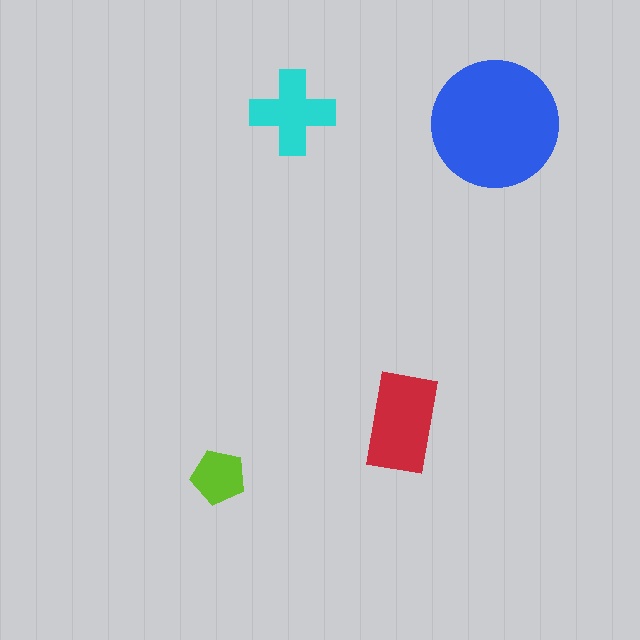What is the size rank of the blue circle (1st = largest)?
1st.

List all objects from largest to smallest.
The blue circle, the red rectangle, the cyan cross, the lime pentagon.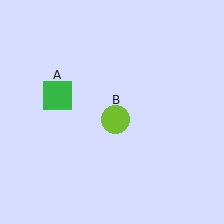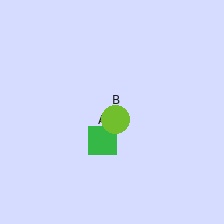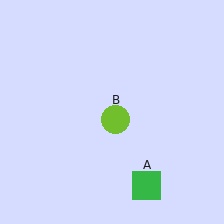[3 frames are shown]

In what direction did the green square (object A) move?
The green square (object A) moved down and to the right.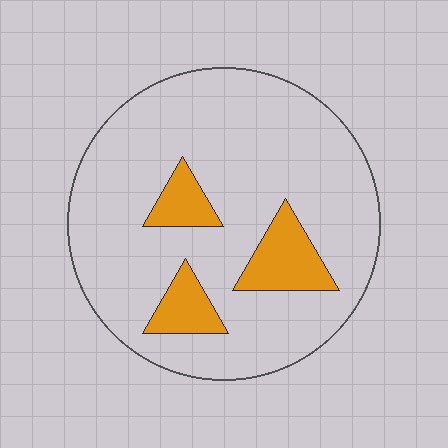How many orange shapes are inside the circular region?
3.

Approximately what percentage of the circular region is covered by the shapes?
Approximately 15%.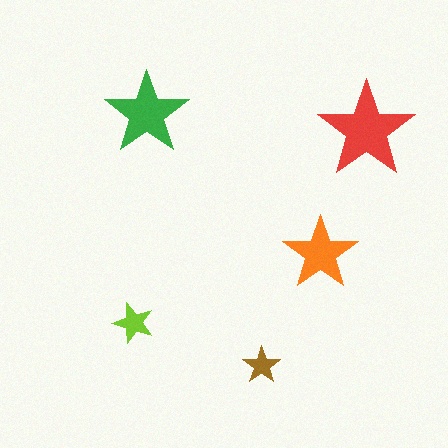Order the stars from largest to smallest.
the red one, the green one, the orange one, the lime one, the brown one.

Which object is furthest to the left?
The lime star is leftmost.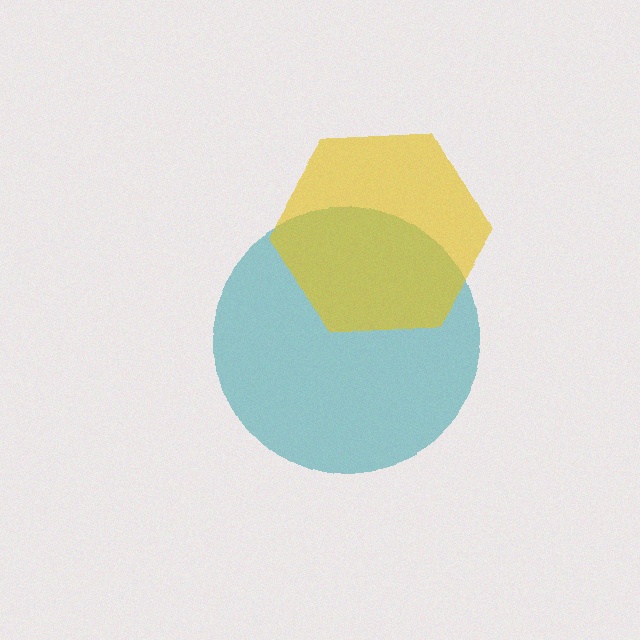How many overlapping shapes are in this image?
There are 2 overlapping shapes in the image.